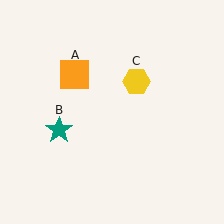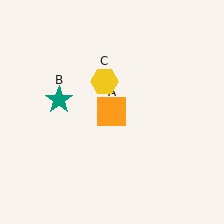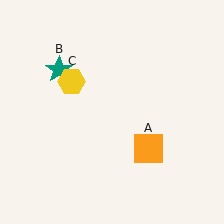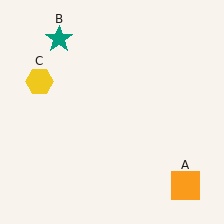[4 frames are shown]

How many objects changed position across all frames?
3 objects changed position: orange square (object A), teal star (object B), yellow hexagon (object C).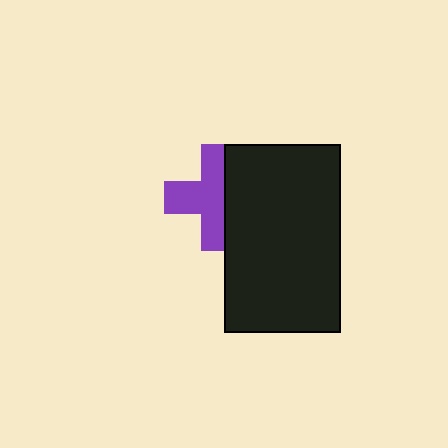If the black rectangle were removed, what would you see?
You would see the complete purple cross.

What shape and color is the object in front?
The object in front is a black rectangle.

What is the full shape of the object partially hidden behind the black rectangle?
The partially hidden object is a purple cross.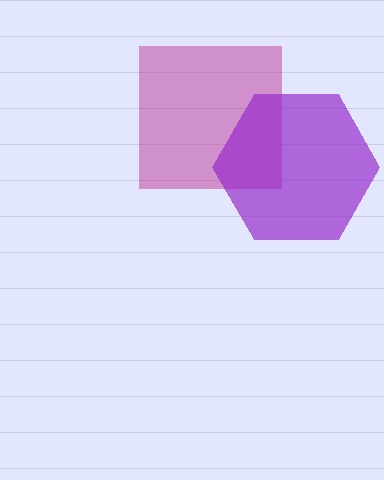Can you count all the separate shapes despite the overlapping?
Yes, there are 2 separate shapes.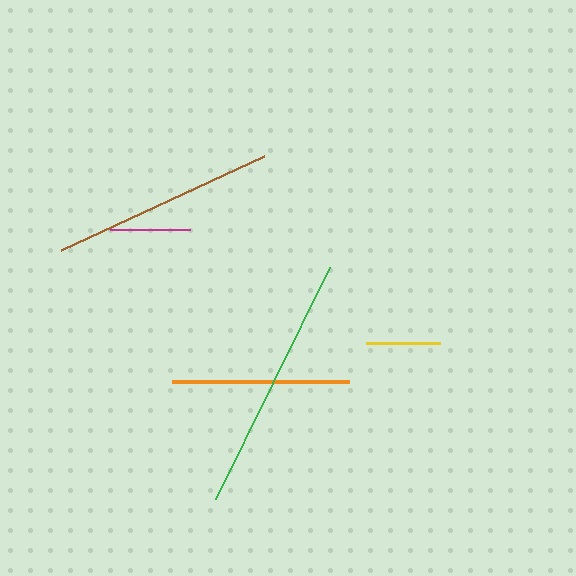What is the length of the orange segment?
The orange segment is approximately 178 pixels long.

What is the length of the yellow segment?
The yellow segment is approximately 74 pixels long.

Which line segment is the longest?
The green line is the longest at approximately 259 pixels.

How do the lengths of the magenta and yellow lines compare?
The magenta and yellow lines are approximately the same length.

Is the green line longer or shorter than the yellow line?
The green line is longer than the yellow line.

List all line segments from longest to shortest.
From longest to shortest: green, brown, orange, magenta, yellow.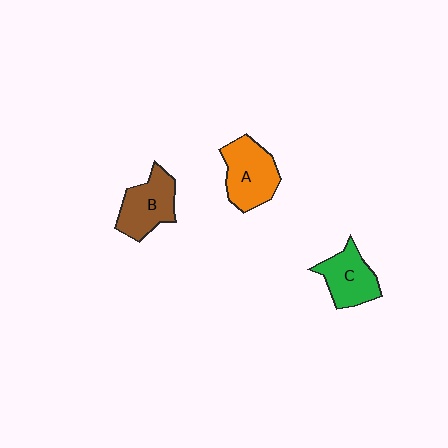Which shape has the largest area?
Shape A (orange).